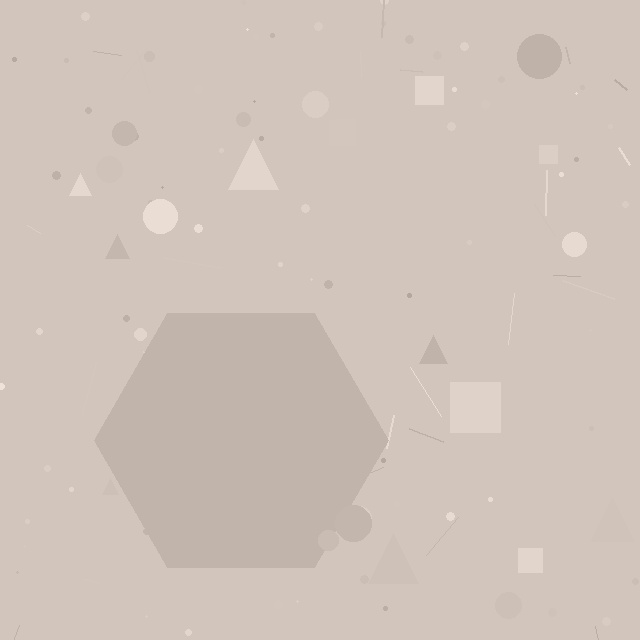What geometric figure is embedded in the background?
A hexagon is embedded in the background.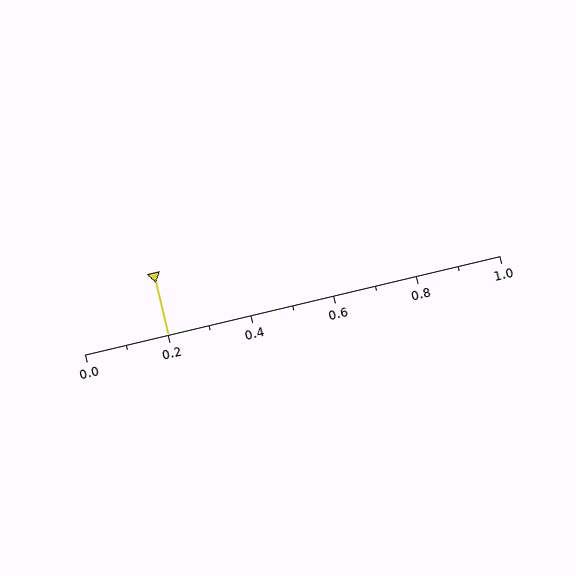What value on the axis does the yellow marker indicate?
The marker indicates approximately 0.2.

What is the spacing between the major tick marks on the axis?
The major ticks are spaced 0.2 apart.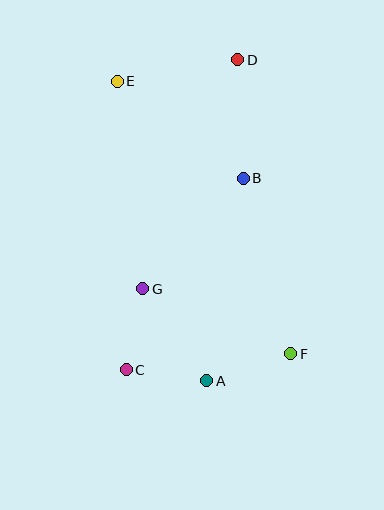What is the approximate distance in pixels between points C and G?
The distance between C and G is approximately 83 pixels.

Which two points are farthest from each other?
Points C and D are farthest from each other.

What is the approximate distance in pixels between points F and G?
The distance between F and G is approximately 161 pixels.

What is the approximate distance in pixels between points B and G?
The distance between B and G is approximately 150 pixels.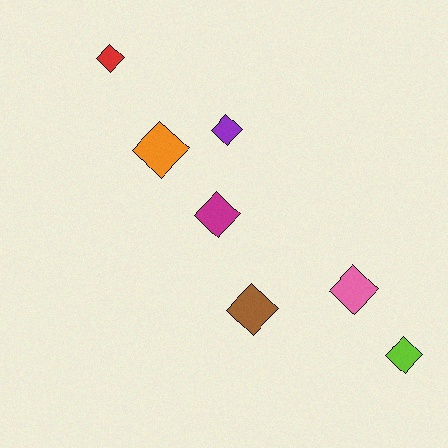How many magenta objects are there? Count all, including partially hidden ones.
There is 1 magenta object.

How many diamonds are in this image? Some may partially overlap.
There are 7 diamonds.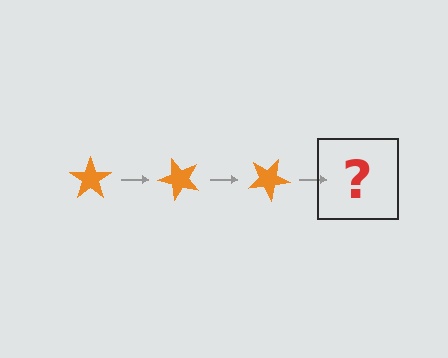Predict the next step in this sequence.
The next step is an orange star rotated 150 degrees.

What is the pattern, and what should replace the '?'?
The pattern is that the star rotates 50 degrees each step. The '?' should be an orange star rotated 150 degrees.